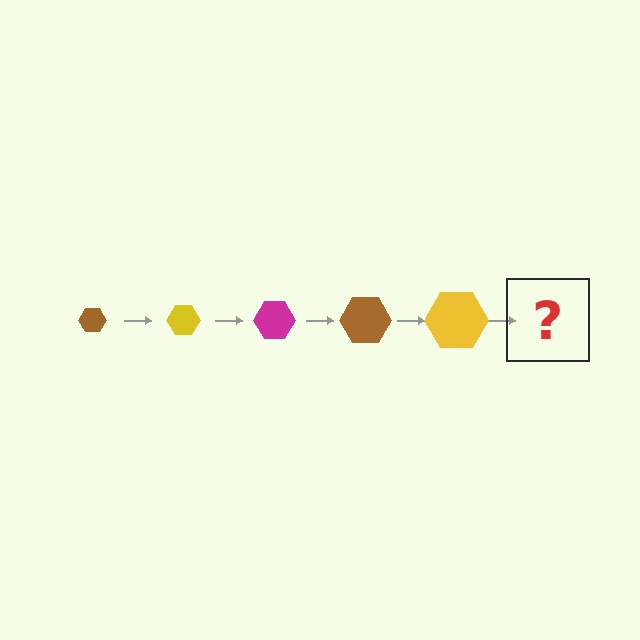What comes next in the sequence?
The next element should be a magenta hexagon, larger than the previous one.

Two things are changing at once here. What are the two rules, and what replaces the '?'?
The two rules are that the hexagon grows larger each step and the color cycles through brown, yellow, and magenta. The '?' should be a magenta hexagon, larger than the previous one.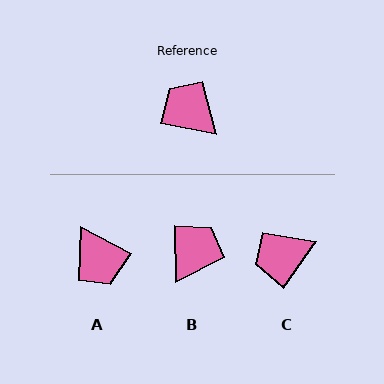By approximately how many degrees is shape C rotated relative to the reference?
Approximately 67 degrees counter-clockwise.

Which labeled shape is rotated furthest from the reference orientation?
A, about 162 degrees away.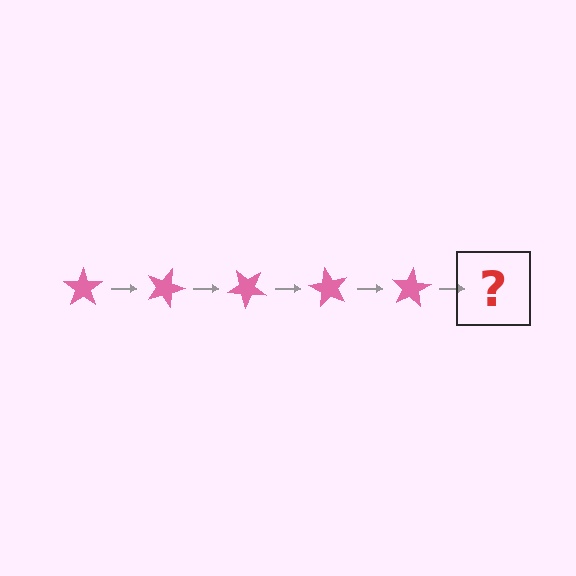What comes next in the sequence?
The next element should be a pink star rotated 100 degrees.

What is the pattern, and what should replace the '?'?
The pattern is that the star rotates 20 degrees each step. The '?' should be a pink star rotated 100 degrees.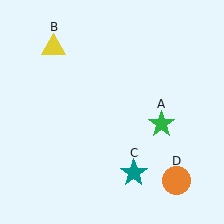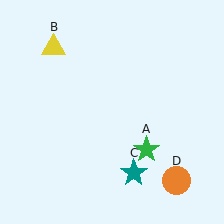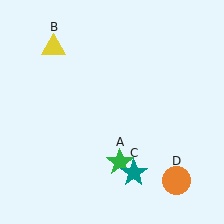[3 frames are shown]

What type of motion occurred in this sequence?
The green star (object A) rotated clockwise around the center of the scene.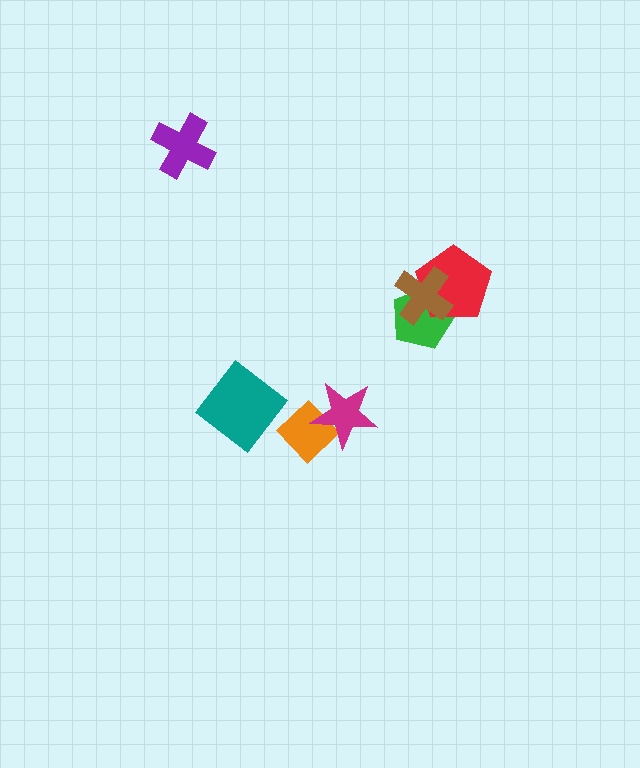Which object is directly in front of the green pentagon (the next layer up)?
The red pentagon is directly in front of the green pentagon.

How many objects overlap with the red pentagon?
2 objects overlap with the red pentagon.